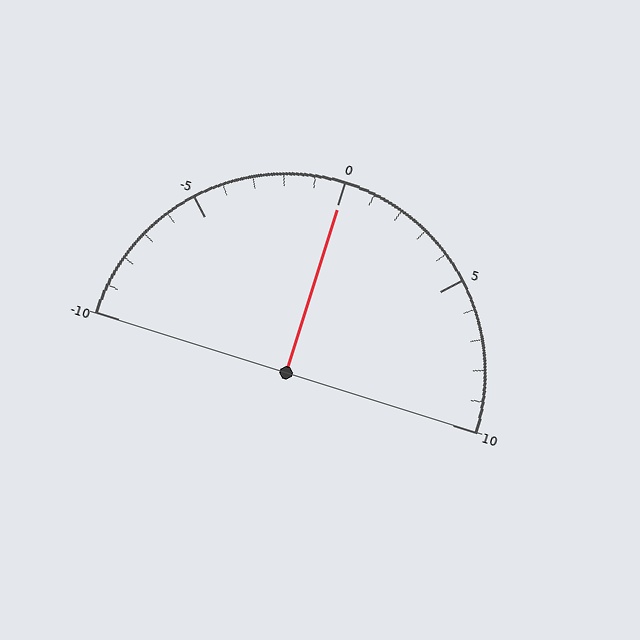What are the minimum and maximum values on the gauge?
The gauge ranges from -10 to 10.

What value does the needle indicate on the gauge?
The needle indicates approximately 0.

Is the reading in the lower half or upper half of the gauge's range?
The reading is in the upper half of the range (-10 to 10).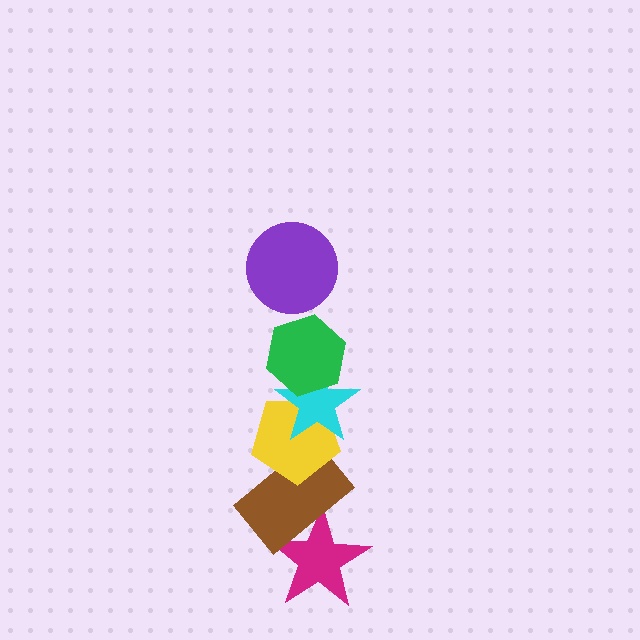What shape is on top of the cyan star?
The green hexagon is on top of the cyan star.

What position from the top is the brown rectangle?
The brown rectangle is 5th from the top.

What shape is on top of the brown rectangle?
The yellow pentagon is on top of the brown rectangle.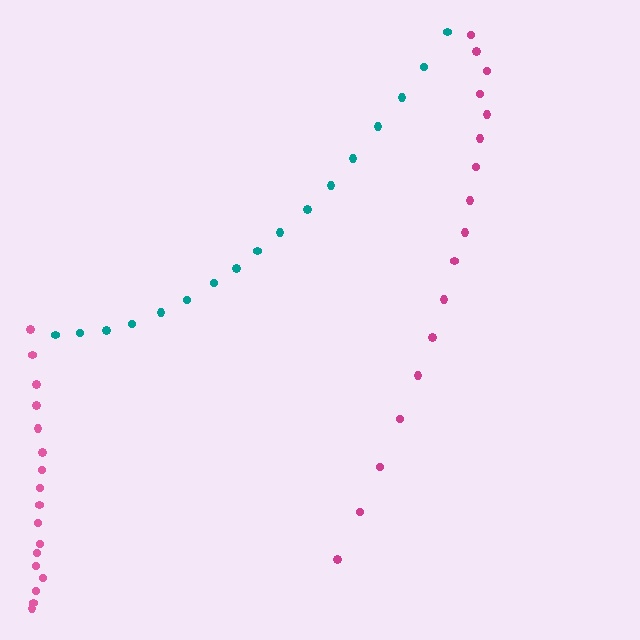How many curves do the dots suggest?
There are 3 distinct paths.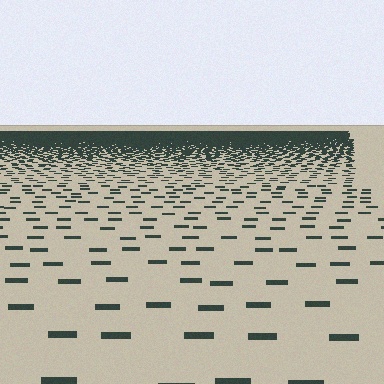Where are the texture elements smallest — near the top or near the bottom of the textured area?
Near the top.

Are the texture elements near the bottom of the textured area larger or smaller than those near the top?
Larger. Near the bottom, elements are closer to the viewer and appear at a bigger on-screen size.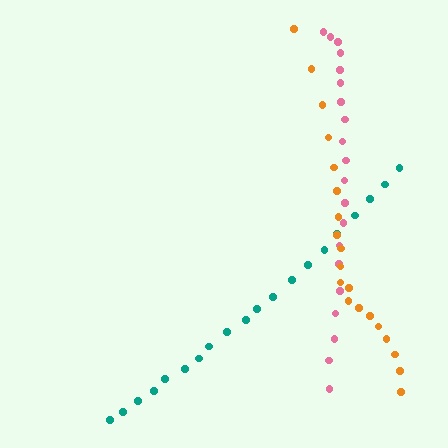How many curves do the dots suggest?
There are 3 distinct paths.